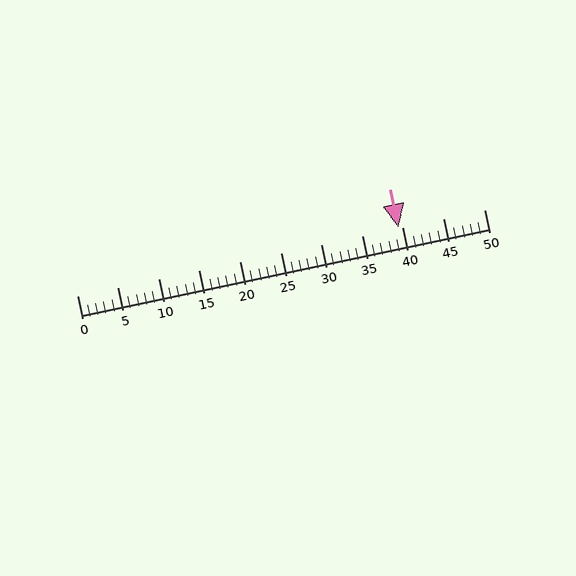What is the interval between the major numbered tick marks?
The major tick marks are spaced 5 units apart.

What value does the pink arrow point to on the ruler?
The pink arrow points to approximately 40.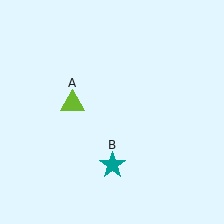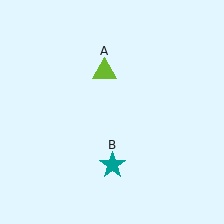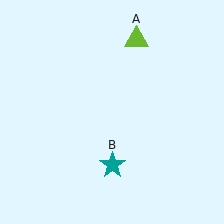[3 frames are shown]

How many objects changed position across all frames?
1 object changed position: lime triangle (object A).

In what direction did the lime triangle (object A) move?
The lime triangle (object A) moved up and to the right.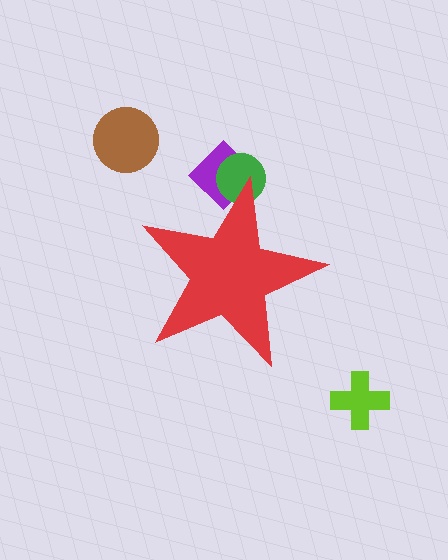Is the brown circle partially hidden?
No, the brown circle is fully visible.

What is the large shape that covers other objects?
A red star.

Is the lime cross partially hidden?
No, the lime cross is fully visible.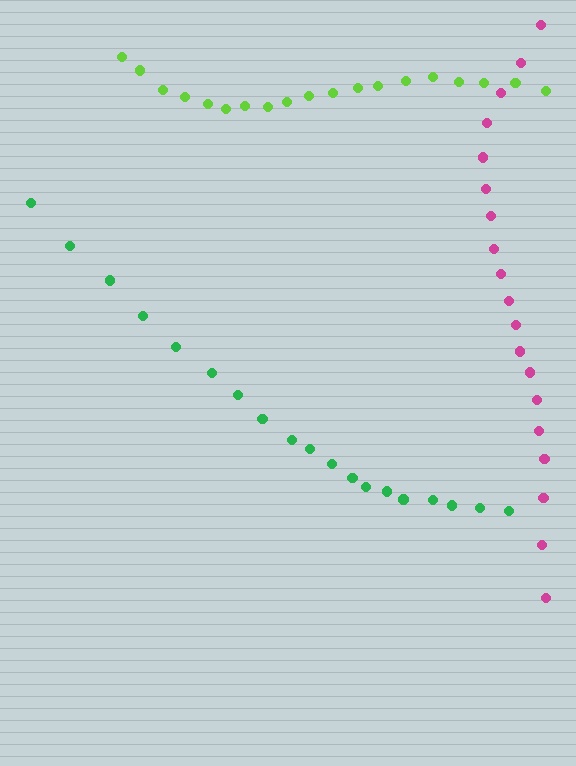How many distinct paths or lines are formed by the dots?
There are 3 distinct paths.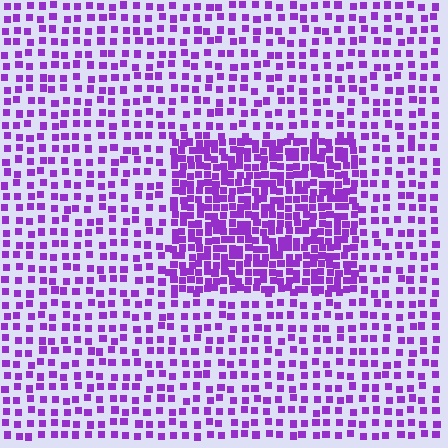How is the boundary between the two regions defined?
The boundary is defined by a change in element density (approximately 2.1x ratio). All elements are the same color, size, and shape.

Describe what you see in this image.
The image contains small purple elements arranged at two different densities. A rectangle-shaped region is visible where the elements are more densely packed than the surrounding area.